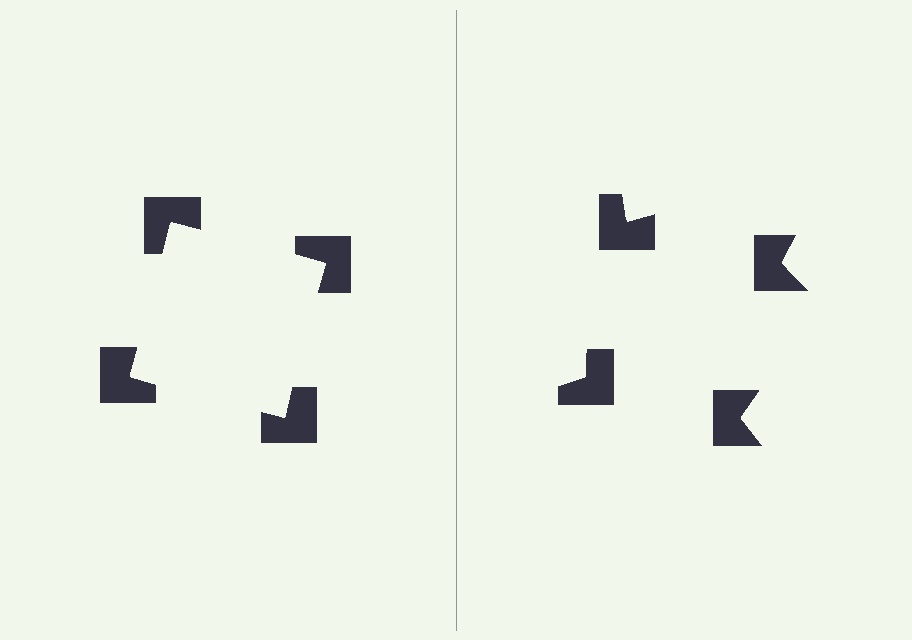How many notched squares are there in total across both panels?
8 — 4 on each side.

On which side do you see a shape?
An illusory square appears on the left side. On the right side the wedge cuts are rotated, so no coherent shape forms.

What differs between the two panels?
The notched squares are positioned identically on both sides; only the wedge orientations differ. On the left they align to a square; on the right they are misaligned.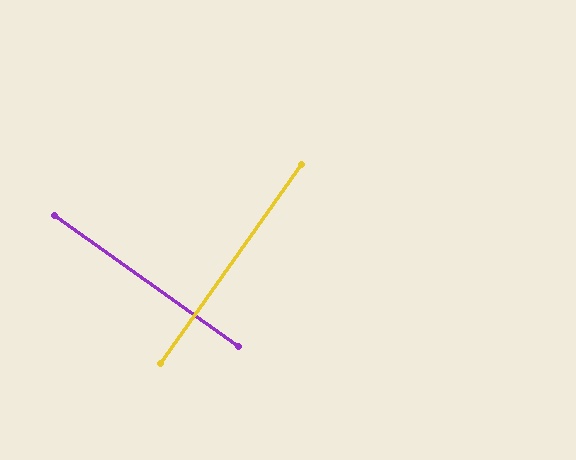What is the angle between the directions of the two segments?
Approximately 90 degrees.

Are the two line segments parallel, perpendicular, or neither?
Perpendicular — they meet at approximately 90°.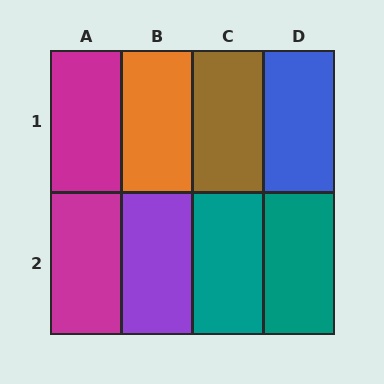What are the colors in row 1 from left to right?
Magenta, orange, brown, blue.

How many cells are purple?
1 cell is purple.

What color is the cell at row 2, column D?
Teal.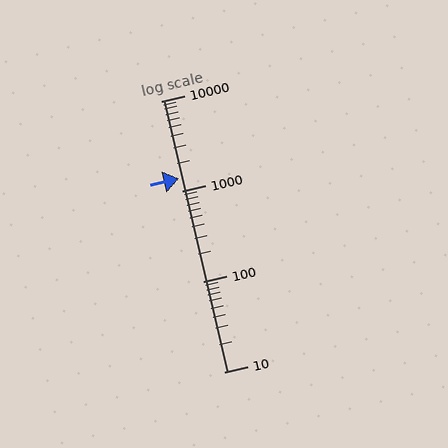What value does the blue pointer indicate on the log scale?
The pointer indicates approximately 1400.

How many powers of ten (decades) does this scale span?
The scale spans 3 decades, from 10 to 10000.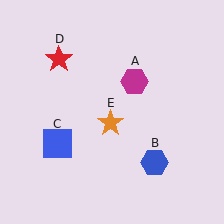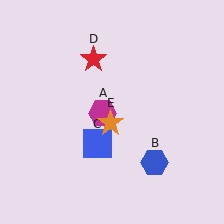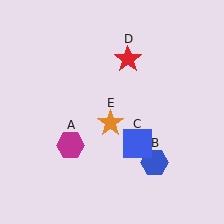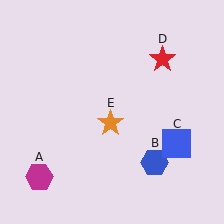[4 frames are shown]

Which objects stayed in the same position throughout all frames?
Blue hexagon (object B) and orange star (object E) remained stationary.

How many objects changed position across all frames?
3 objects changed position: magenta hexagon (object A), blue square (object C), red star (object D).